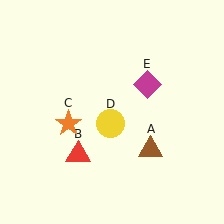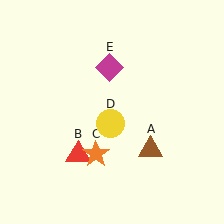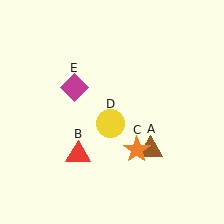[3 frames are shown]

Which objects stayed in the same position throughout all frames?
Brown triangle (object A) and red triangle (object B) and yellow circle (object D) remained stationary.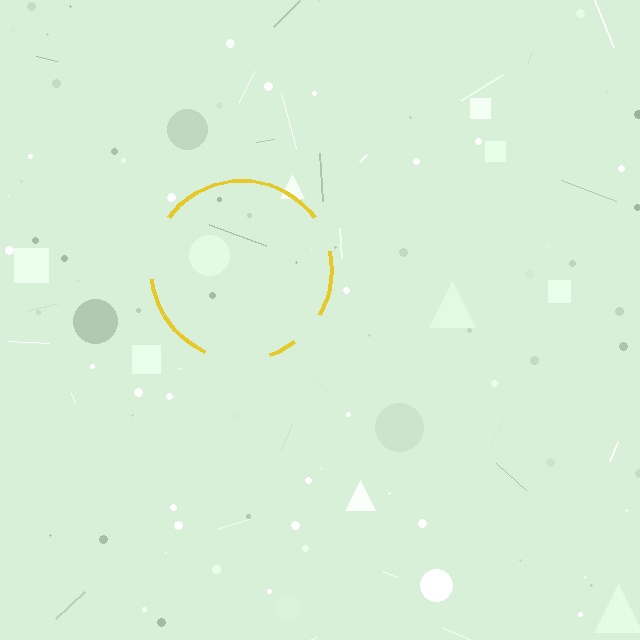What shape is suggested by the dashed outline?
The dashed outline suggests a circle.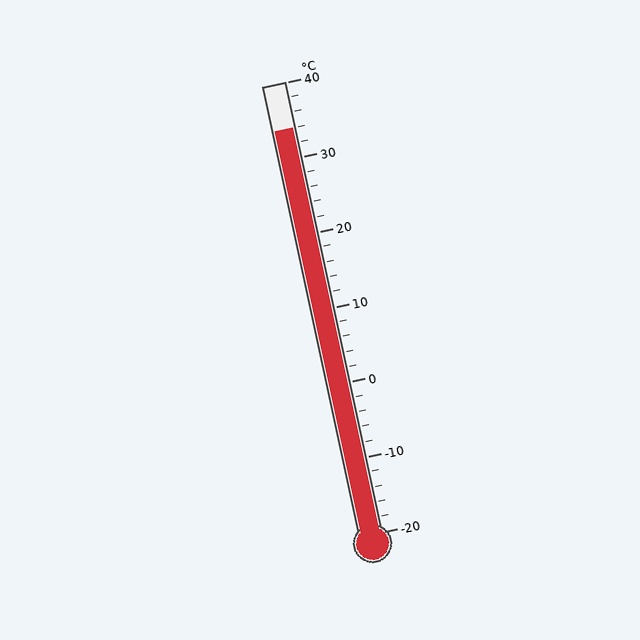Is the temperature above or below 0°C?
The temperature is above 0°C.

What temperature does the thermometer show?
The thermometer shows approximately 34°C.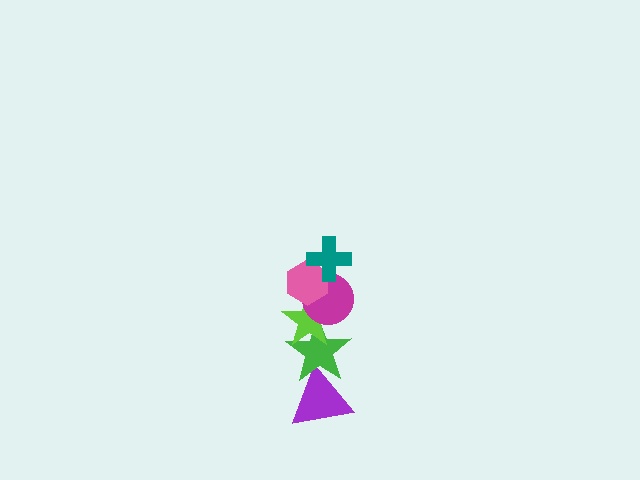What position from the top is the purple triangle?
The purple triangle is 6th from the top.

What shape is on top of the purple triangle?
The green star is on top of the purple triangle.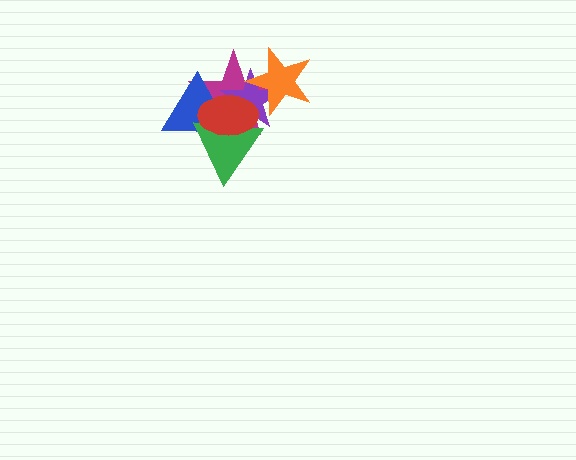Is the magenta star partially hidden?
Yes, it is partially covered by another shape.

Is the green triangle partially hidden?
Yes, it is partially covered by another shape.